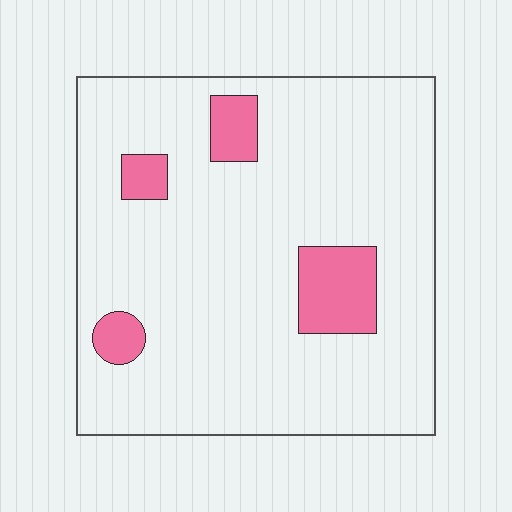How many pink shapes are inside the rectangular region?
4.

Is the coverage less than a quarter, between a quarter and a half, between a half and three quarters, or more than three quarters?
Less than a quarter.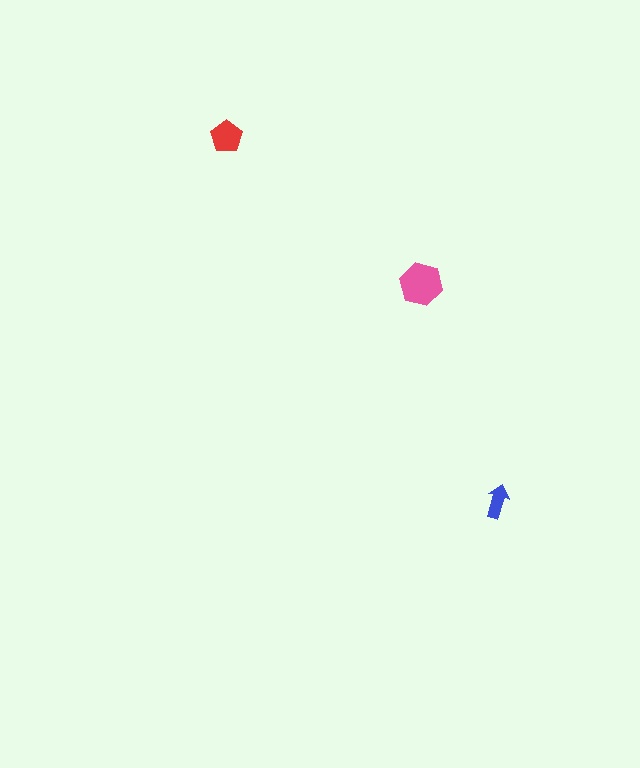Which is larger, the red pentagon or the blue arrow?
The red pentagon.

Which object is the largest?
The pink hexagon.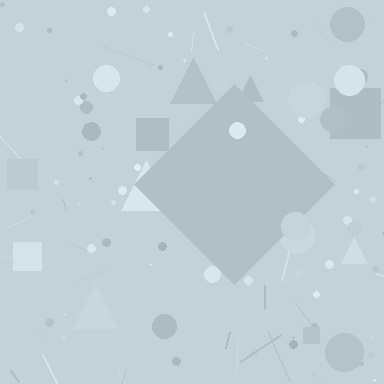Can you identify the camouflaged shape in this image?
The camouflaged shape is a diamond.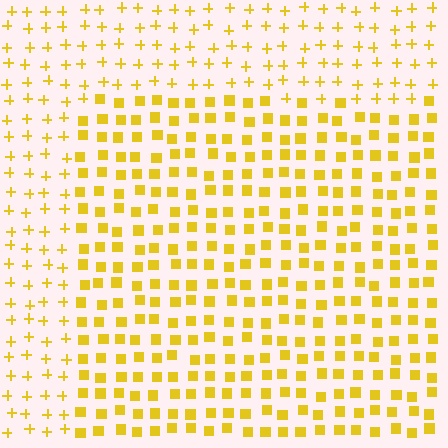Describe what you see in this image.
The image is filled with small yellow elements arranged in a uniform grid. A rectangle-shaped region contains squares, while the surrounding area contains plus signs. The boundary is defined purely by the change in element shape.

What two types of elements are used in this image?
The image uses squares inside the rectangle region and plus signs outside it.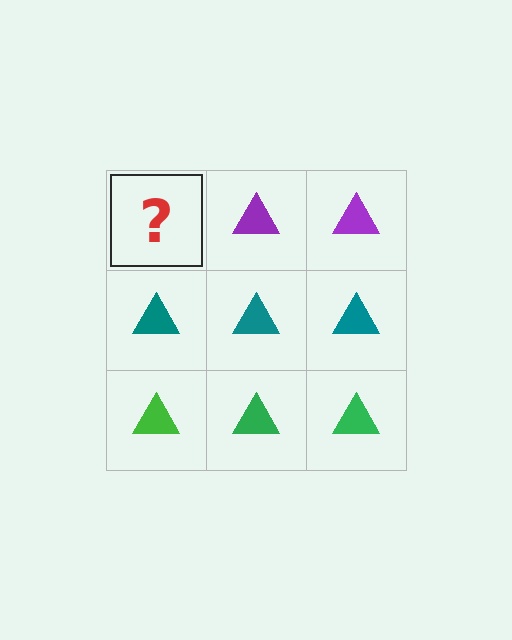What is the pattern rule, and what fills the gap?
The rule is that each row has a consistent color. The gap should be filled with a purple triangle.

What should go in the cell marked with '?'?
The missing cell should contain a purple triangle.